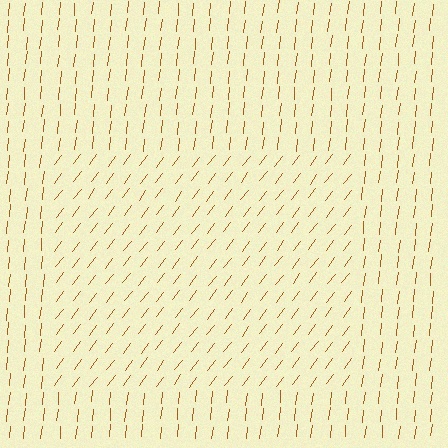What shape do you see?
I see a rectangle.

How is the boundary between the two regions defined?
The boundary is defined purely by a change in line orientation (approximately 31 degrees difference). All lines are the same color and thickness.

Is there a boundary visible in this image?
Yes, there is a texture boundary formed by a change in line orientation.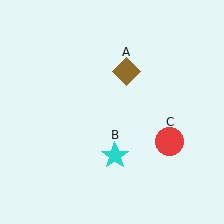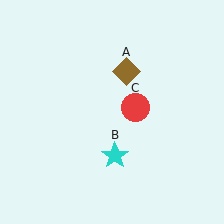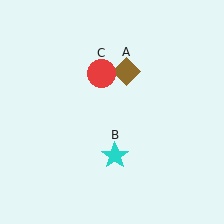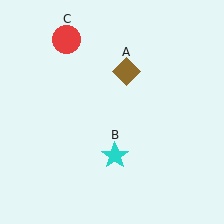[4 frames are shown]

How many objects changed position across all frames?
1 object changed position: red circle (object C).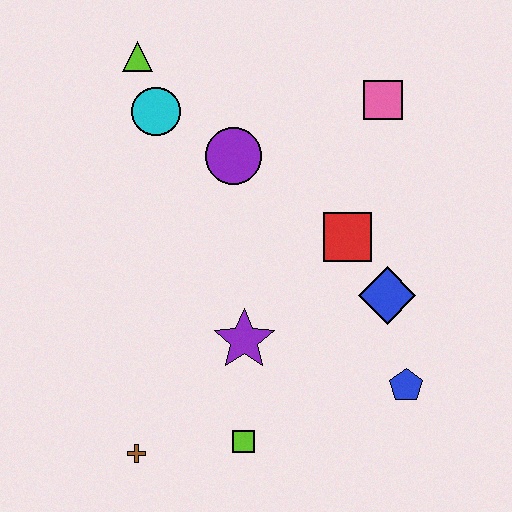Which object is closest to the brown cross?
The lime square is closest to the brown cross.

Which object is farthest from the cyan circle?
The blue pentagon is farthest from the cyan circle.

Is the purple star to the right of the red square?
No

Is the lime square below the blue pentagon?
Yes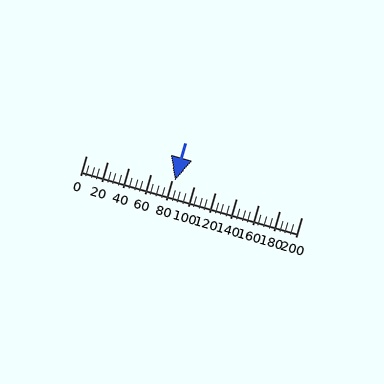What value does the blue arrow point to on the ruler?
The blue arrow points to approximately 83.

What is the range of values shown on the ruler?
The ruler shows values from 0 to 200.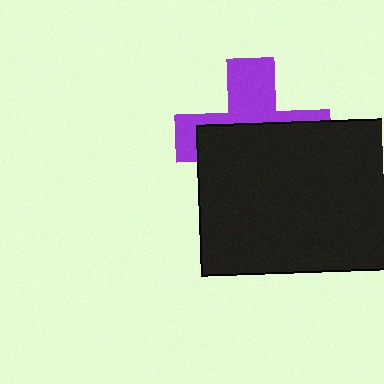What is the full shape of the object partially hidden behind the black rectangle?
The partially hidden object is a purple cross.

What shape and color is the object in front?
The object in front is a black rectangle.